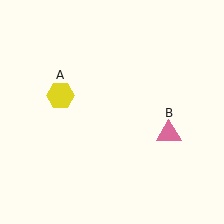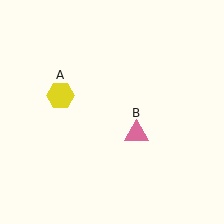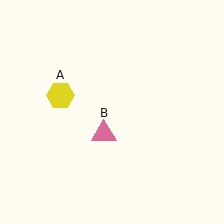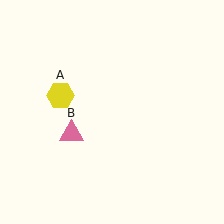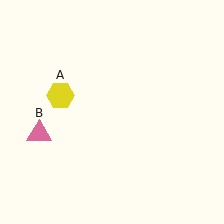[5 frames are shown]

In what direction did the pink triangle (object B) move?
The pink triangle (object B) moved left.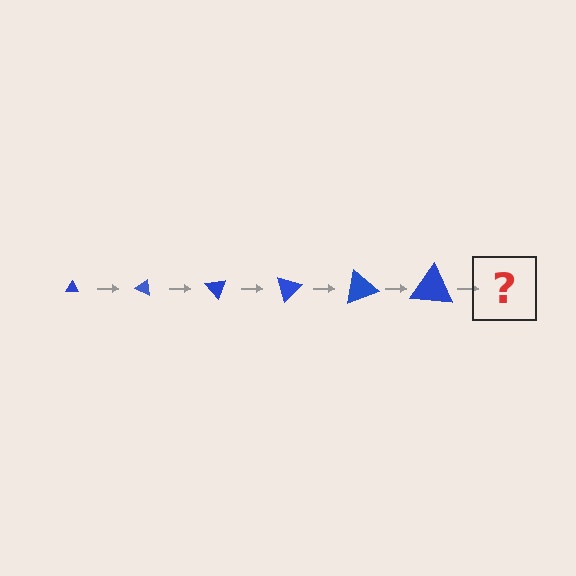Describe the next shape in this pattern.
It should be a triangle, larger than the previous one and rotated 150 degrees from the start.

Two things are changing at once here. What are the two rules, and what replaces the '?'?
The two rules are that the triangle grows larger each step and it rotates 25 degrees each step. The '?' should be a triangle, larger than the previous one and rotated 150 degrees from the start.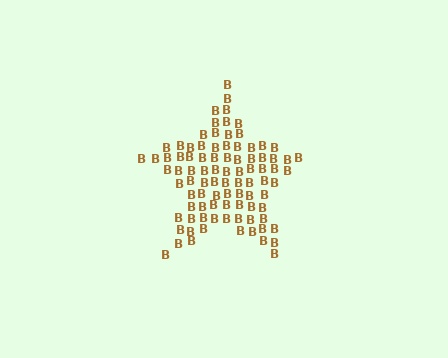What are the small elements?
The small elements are letter B's.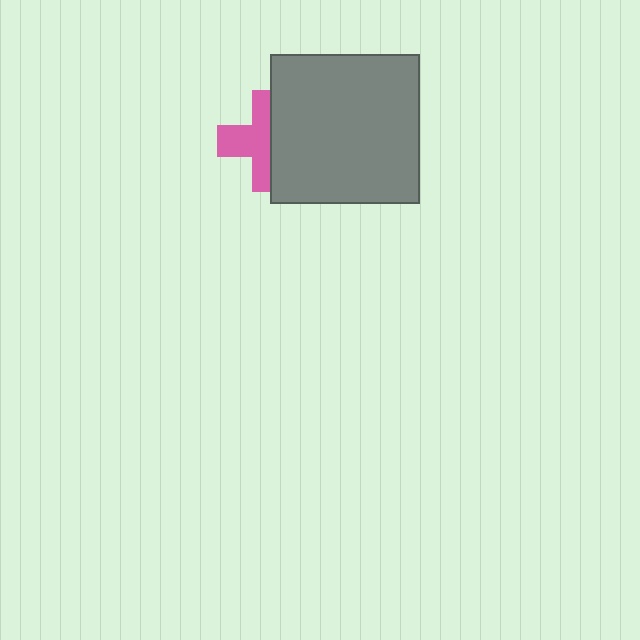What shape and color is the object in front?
The object in front is a gray square.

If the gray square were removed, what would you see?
You would see the complete pink cross.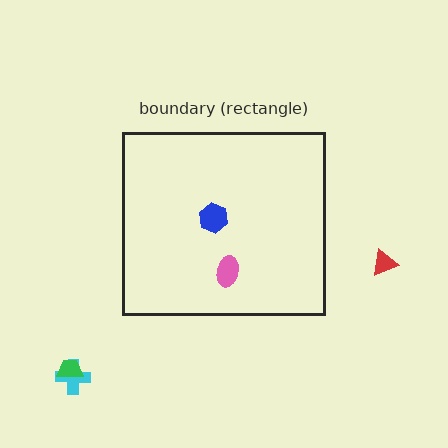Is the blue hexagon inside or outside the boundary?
Inside.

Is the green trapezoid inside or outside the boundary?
Outside.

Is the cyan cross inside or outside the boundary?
Outside.